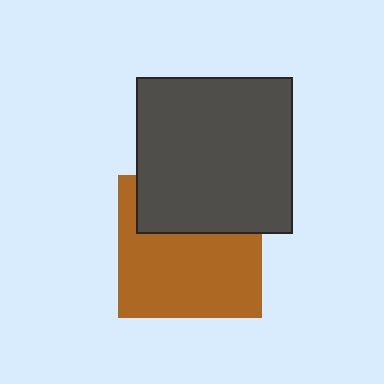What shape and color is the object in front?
The object in front is a dark gray square.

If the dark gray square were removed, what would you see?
You would see the complete brown square.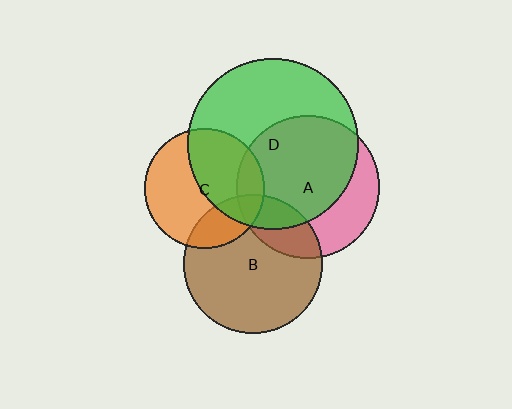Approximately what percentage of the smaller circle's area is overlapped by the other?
Approximately 15%.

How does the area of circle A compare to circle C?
Approximately 1.4 times.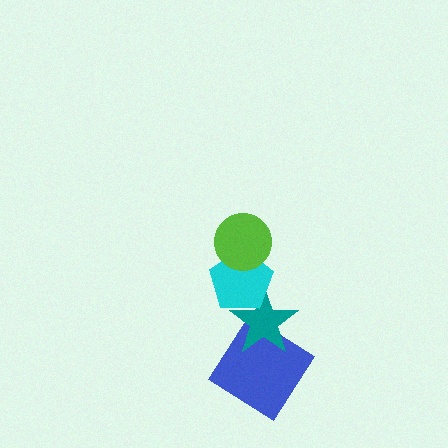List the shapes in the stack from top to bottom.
From top to bottom: the lime circle, the cyan pentagon, the teal star, the blue diamond.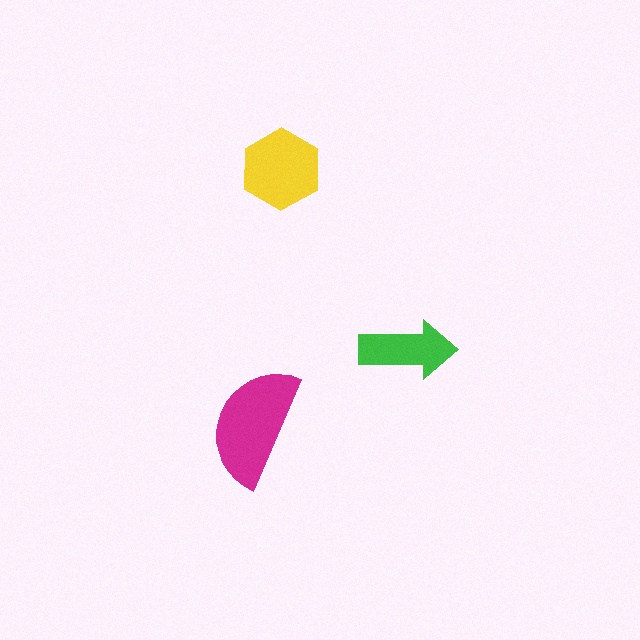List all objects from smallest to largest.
The green arrow, the yellow hexagon, the magenta semicircle.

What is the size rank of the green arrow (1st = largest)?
3rd.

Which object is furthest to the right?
The green arrow is rightmost.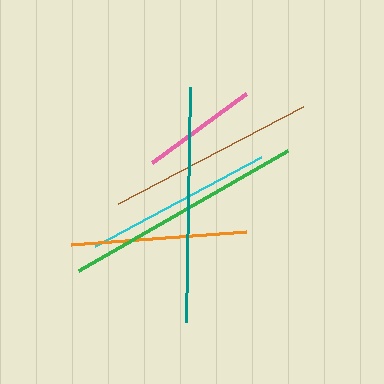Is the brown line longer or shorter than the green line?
The green line is longer than the brown line.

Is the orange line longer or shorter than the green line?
The green line is longer than the orange line.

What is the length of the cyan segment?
The cyan segment is approximately 189 pixels long.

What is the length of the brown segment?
The brown segment is approximately 209 pixels long.